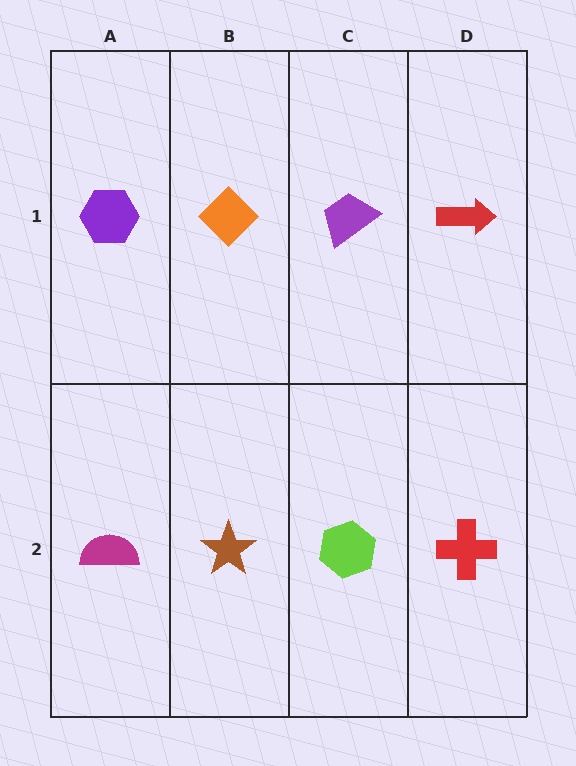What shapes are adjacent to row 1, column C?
A lime hexagon (row 2, column C), an orange diamond (row 1, column B), a red arrow (row 1, column D).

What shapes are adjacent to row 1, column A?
A magenta semicircle (row 2, column A), an orange diamond (row 1, column B).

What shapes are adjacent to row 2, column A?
A purple hexagon (row 1, column A), a brown star (row 2, column B).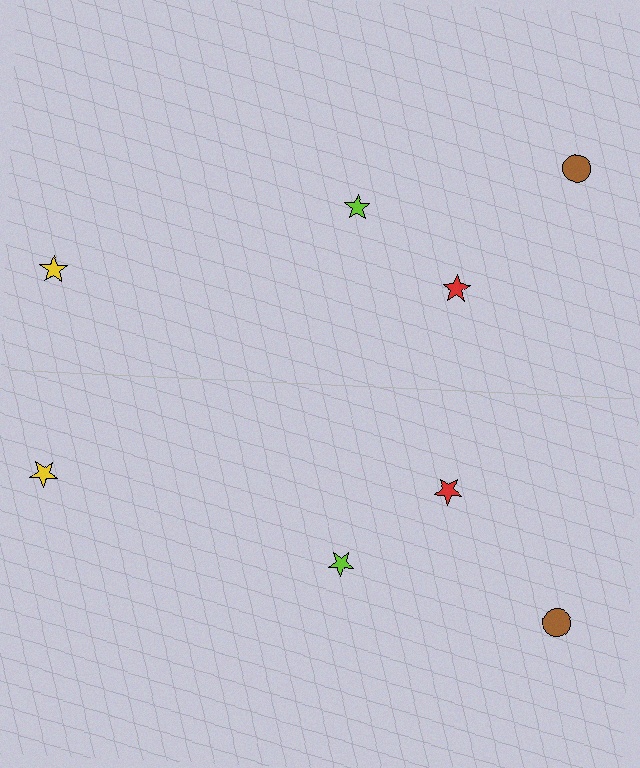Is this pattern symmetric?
Yes, this pattern has bilateral (reflection) symmetry.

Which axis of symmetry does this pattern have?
The pattern has a horizontal axis of symmetry running through the center of the image.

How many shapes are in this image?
There are 8 shapes in this image.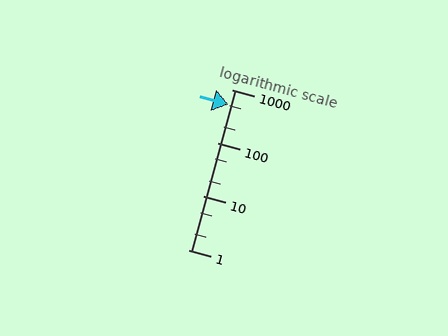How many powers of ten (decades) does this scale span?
The scale spans 3 decades, from 1 to 1000.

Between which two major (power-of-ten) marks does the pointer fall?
The pointer is between 100 and 1000.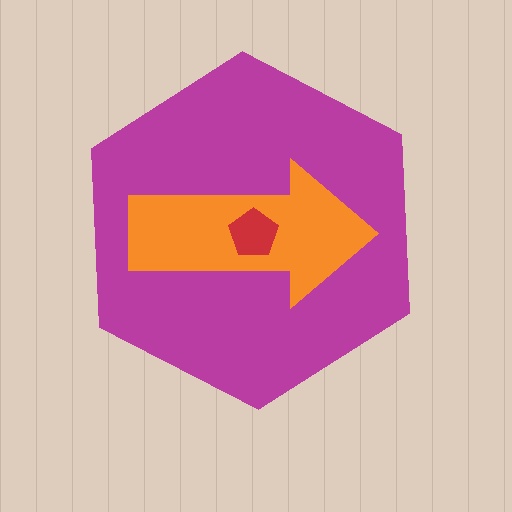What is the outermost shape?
The magenta hexagon.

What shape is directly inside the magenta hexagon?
The orange arrow.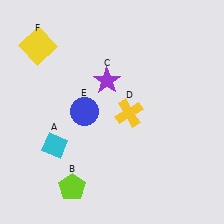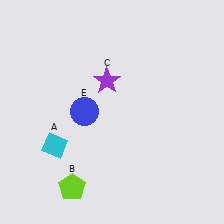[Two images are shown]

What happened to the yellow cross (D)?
The yellow cross (D) was removed in Image 2. It was in the bottom-right area of Image 1.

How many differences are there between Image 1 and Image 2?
There are 2 differences between the two images.